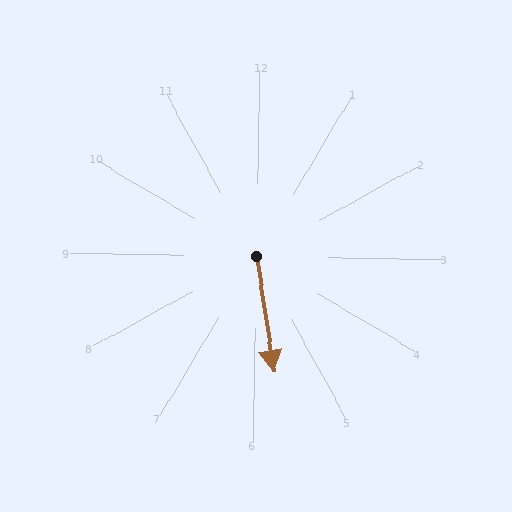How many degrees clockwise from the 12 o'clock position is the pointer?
Approximately 171 degrees.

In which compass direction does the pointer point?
South.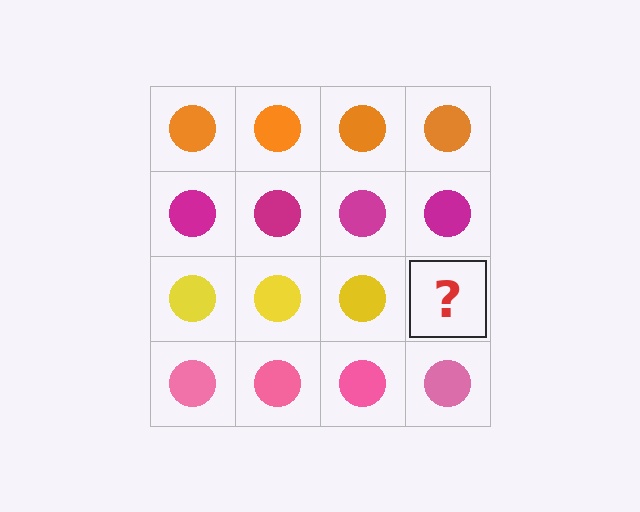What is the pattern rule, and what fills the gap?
The rule is that each row has a consistent color. The gap should be filled with a yellow circle.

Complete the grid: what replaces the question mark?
The question mark should be replaced with a yellow circle.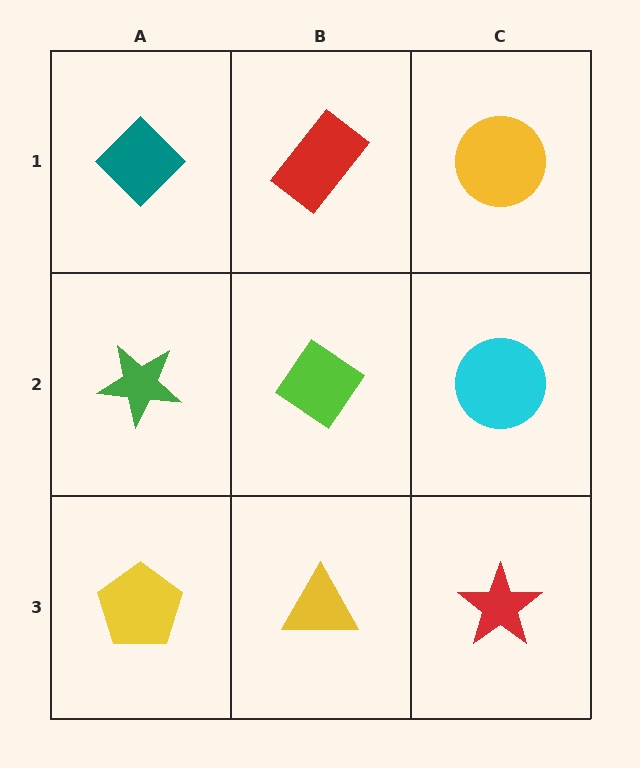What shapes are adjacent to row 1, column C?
A cyan circle (row 2, column C), a red rectangle (row 1, column B).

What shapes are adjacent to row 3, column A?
A green star (row 2, column A), a yellow triangle (row 3, column B).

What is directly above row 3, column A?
A green star.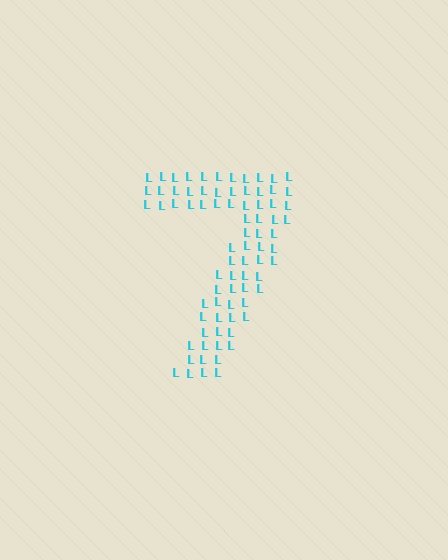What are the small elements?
The small elements are letter L's.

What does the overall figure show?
The overall figure shows the digit 7.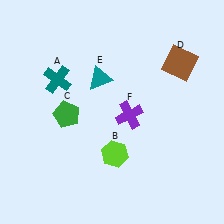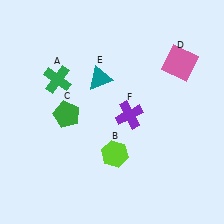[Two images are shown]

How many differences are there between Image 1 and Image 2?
There are 2 differences between the two images.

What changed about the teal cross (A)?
In Image 1, A is teal. In Image 2, it changed to green.